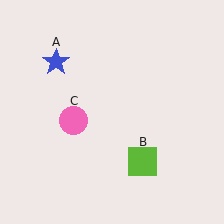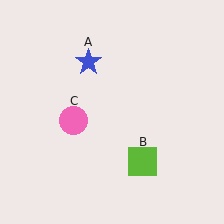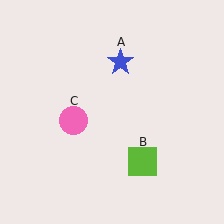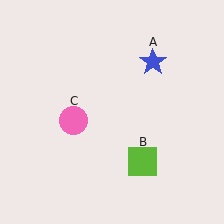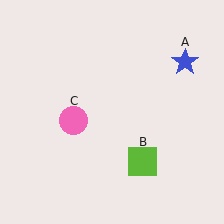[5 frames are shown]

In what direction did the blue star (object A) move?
The blue star (object A) moved right.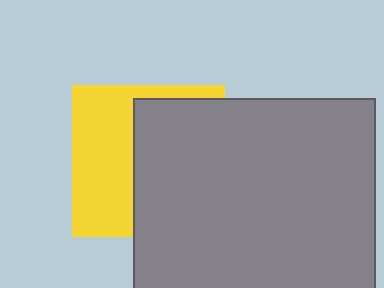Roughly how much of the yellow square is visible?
A small part of it is visible (roughly 45%).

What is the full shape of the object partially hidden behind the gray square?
The partially hidden object is a yellow square.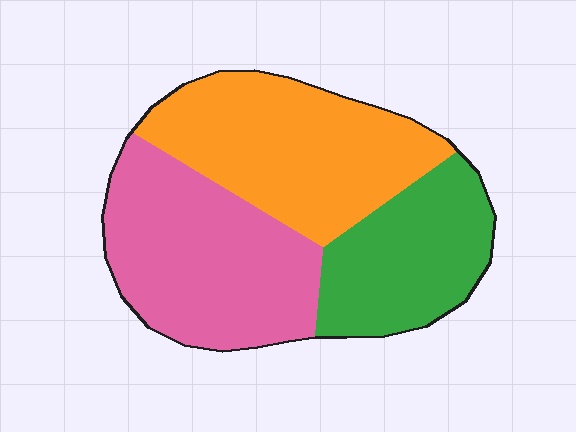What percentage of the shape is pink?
Pink covers around 35% of the shape.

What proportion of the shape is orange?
Orange covers 37% of the shape.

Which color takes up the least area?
Green, at roughly 25%.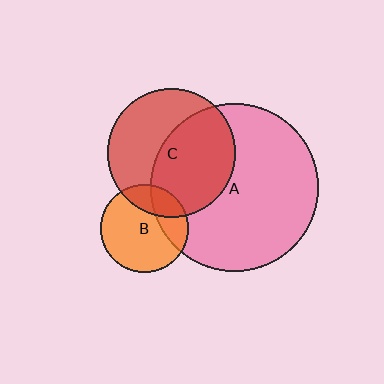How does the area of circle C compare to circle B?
Approximately 2.1 times.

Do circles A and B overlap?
Yes.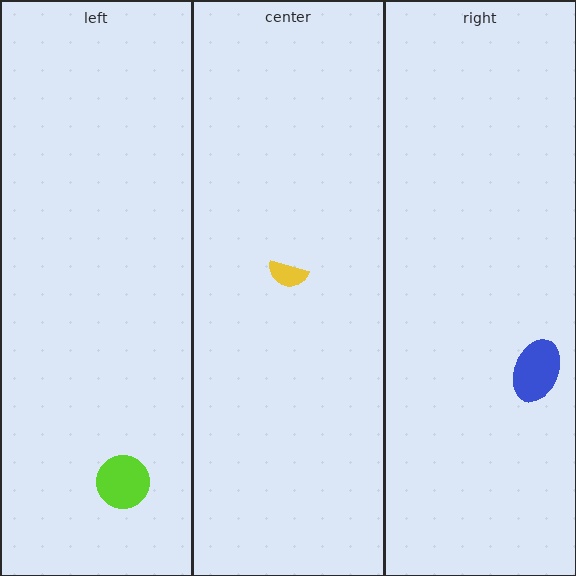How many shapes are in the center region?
1.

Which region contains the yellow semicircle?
The center region.